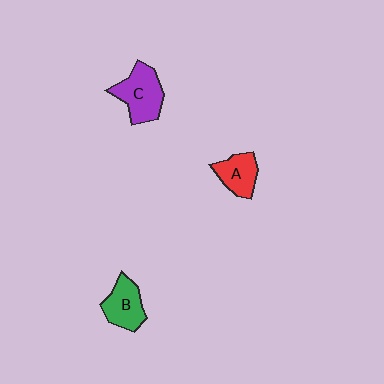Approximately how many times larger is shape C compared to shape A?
Approximately 1.4 times.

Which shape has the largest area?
Shape C (purple).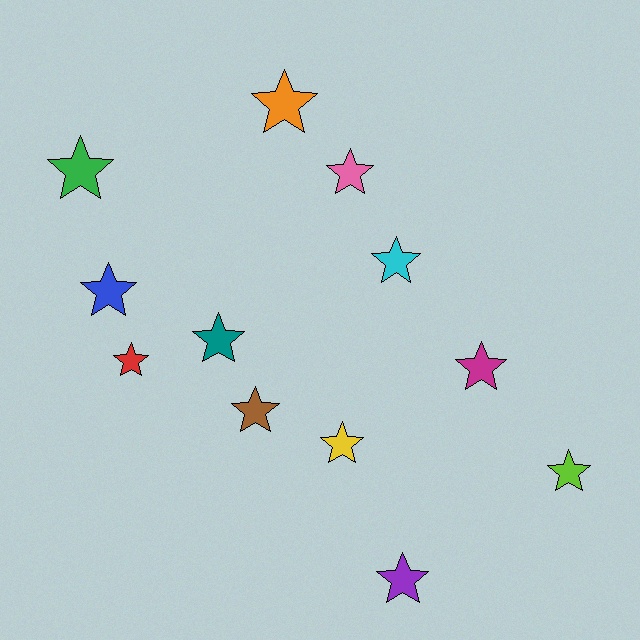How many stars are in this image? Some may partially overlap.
There are 12 stars.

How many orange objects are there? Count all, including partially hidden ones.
There is 1 orange object.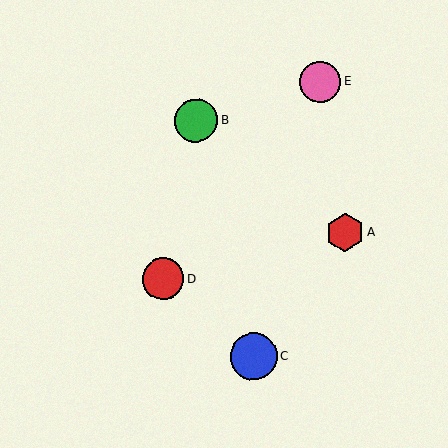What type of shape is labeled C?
Shape C is a blue circle.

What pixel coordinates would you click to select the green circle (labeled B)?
Click at (196, 121) to select the green circle B.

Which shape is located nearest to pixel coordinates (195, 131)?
The green circle (labeled B) at (196, 121) is nearest to that location.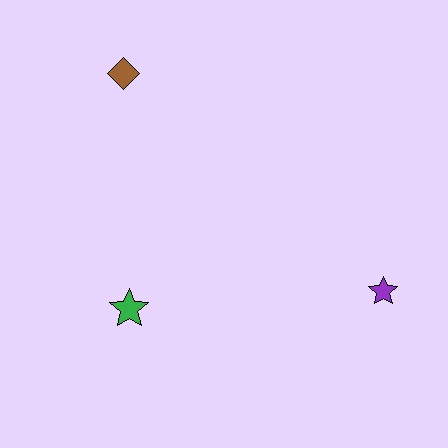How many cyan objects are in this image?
There are no cyan objects.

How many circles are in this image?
There are no circles.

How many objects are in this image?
There are 3 objects.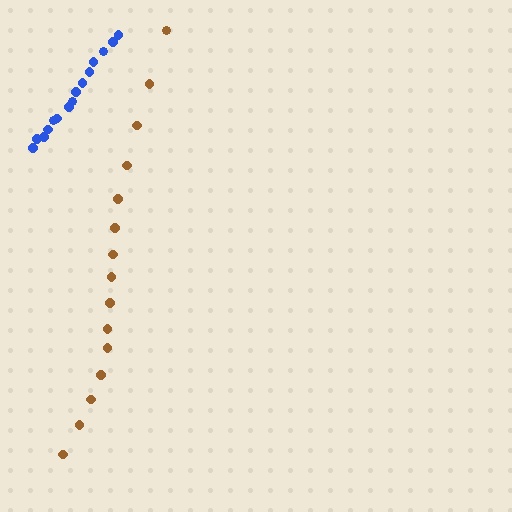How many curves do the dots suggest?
There are 2 distinct paths.